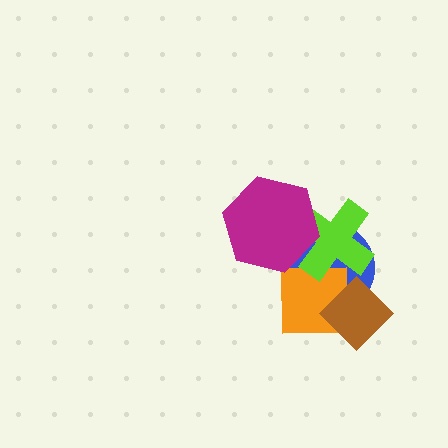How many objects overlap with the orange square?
3 objects overlap with the orange square.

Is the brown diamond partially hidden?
No, no other shape covers it.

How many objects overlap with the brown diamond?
2 objects overlap with the brown diamond.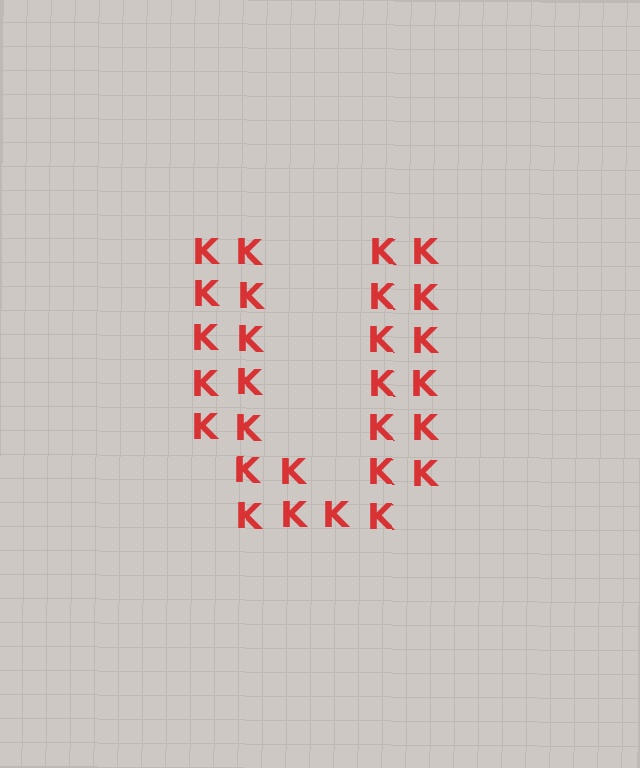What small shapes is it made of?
It is made of small letter K's.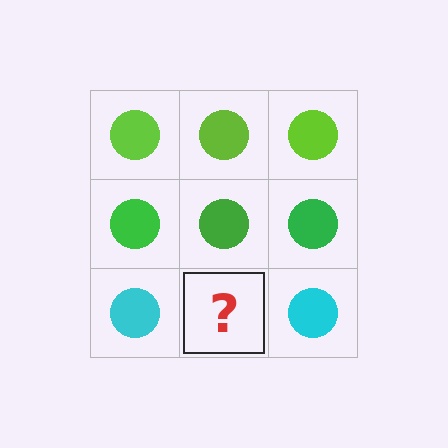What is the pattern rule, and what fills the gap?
The rule is that each row has a consistent color. The gap should be filled with a cyan circle.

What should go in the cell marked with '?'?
The missing cell should contain a cyan circle.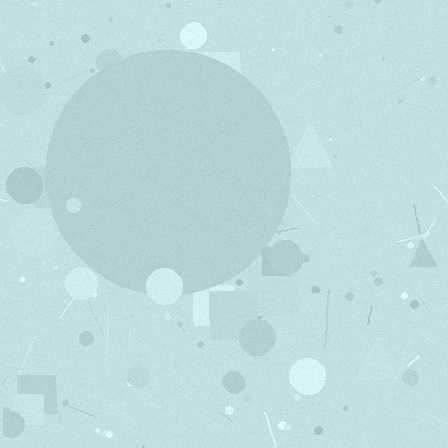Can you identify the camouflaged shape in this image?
The camouflaged shape is a circle.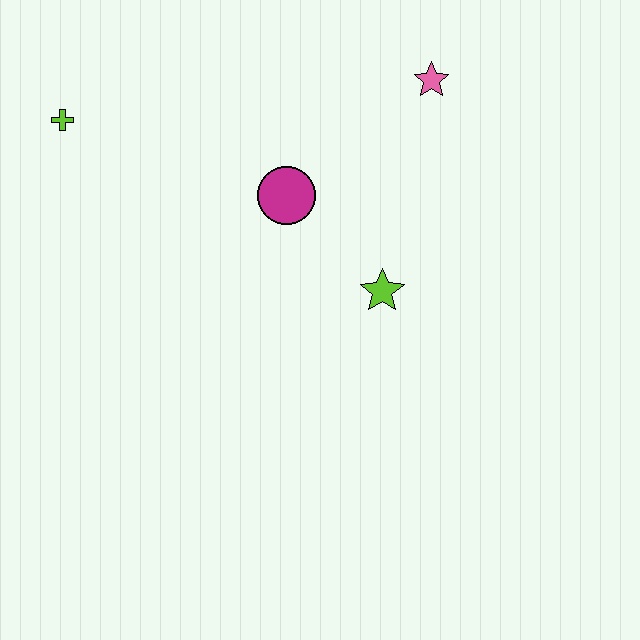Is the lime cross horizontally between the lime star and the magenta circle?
No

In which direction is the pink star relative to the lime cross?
The pink star is to the right of the lime cross.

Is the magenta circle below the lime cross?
Yes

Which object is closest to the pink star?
The magenta circle is closest to the pink star.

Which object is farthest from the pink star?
The lime cross is farthest from the pink star.